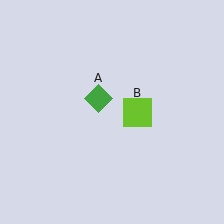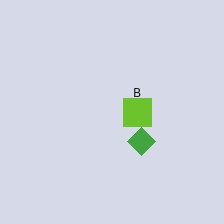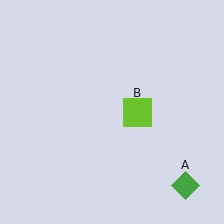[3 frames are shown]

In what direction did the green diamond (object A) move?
The green diamond (object A) moved down and to the right.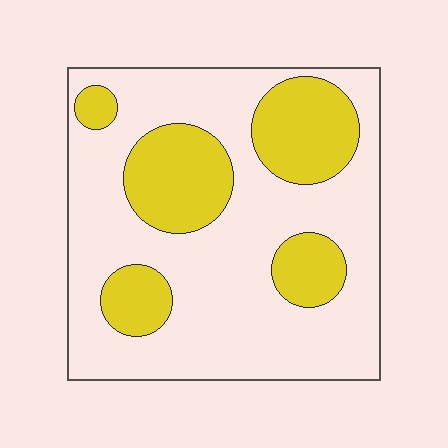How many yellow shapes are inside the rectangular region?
5.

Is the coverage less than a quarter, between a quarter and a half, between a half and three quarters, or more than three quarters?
Between a quarter and a half.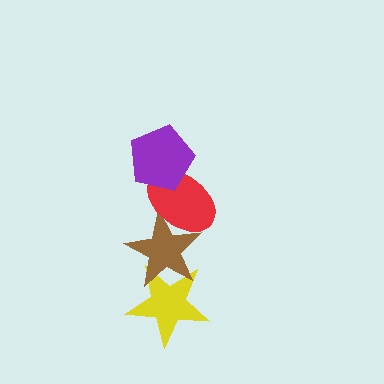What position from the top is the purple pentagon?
The purple pentagon is 1st from the top.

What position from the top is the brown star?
The brown star is 3rd from the top.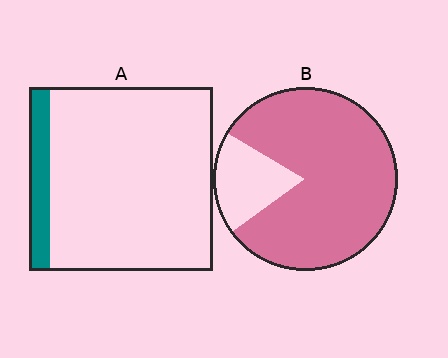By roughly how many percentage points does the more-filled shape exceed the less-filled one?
By roughly 70 percentage points (B over A).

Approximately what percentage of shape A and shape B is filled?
A is approximately 10% and B is approximately 80%.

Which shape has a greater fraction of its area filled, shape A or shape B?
Shape B.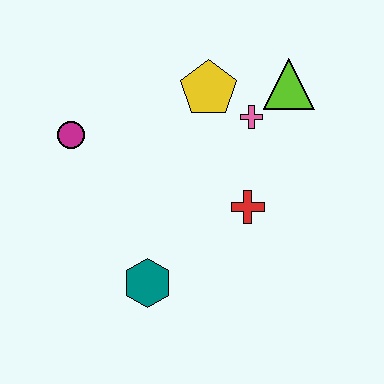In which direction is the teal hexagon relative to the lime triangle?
The teal hexagon is below the lime triangle.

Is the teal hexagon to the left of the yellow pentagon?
Yes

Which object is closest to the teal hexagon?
The red cross is closest to the teal hexagon.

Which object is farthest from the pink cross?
The teal hexagon is farthest from the pink cross.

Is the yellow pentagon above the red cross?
Yes